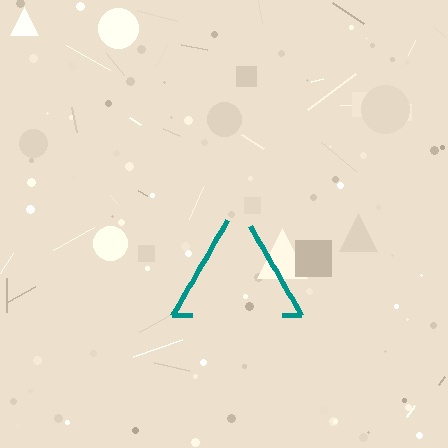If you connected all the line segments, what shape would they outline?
They would outline a triangle.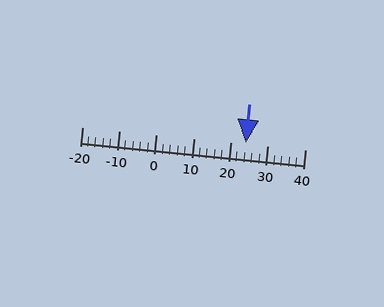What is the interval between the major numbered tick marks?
The major tick marks are spaced 10 units apart.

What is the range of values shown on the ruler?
The ruler shows values from -20 to 40.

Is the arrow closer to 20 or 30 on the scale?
The arrow is closer to 20.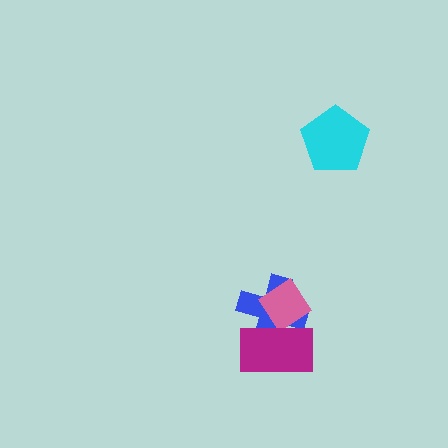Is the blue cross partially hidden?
Yes, it is partially covered by another shape.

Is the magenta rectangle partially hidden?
No, no other shape covers it.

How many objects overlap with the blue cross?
2 objects overlap with the blue cross.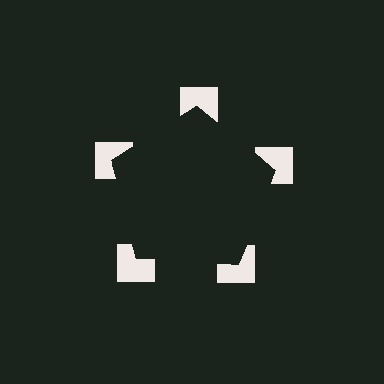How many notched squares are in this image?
There are 5 — one at each vertex of the illusory pentagon.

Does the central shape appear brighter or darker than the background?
It typically appears slightly darker than the background, even though no actual brightness change is drawn.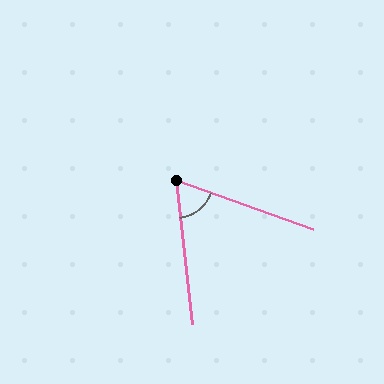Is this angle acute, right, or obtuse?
It is acute.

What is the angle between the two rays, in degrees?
Approximately 64 degrees.